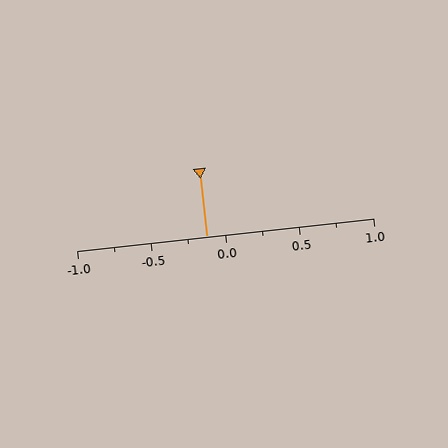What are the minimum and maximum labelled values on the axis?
The axis runs from -1.0 to 1.0.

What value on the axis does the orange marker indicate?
The marker indicates approximately -0.12.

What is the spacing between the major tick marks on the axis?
The major ticks are spaced 0.5 apart.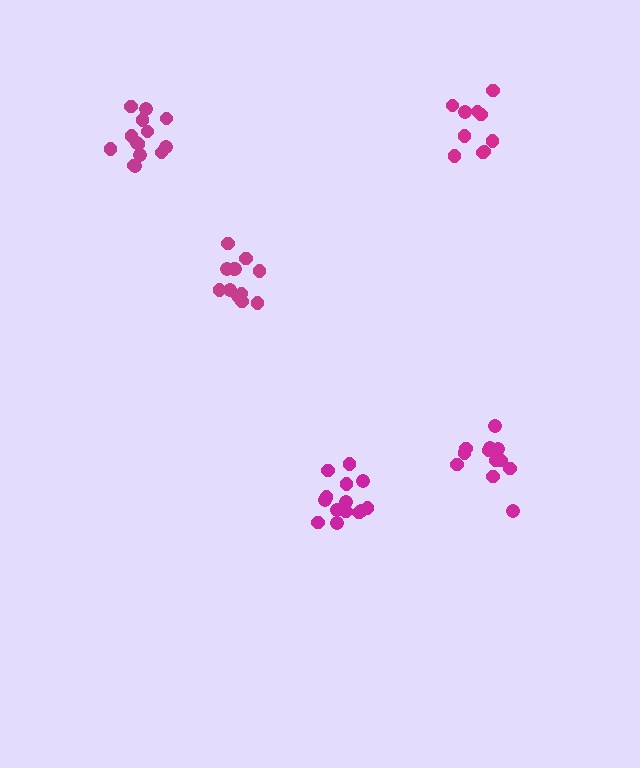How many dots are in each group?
Group 1: 10 dots, Group 2: 14 dots, Group 3: 12 dots, Group 4: 12 dots, Group 5: 14 dots (62 total).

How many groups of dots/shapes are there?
There are 5 groups.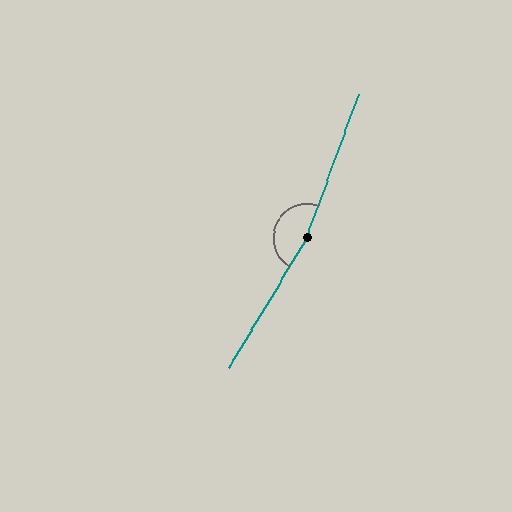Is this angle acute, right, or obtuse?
It is obtuse.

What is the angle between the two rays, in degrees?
Approximately 169 degrees.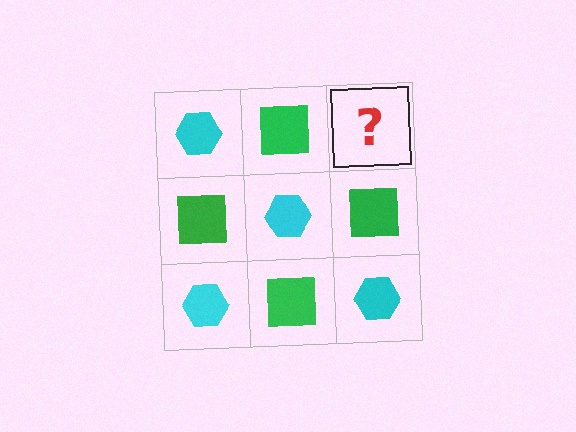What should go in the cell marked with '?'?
The missing cell should contain a cyan hexagon.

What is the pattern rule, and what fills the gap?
The rule is that it alternates cyan hexagon and green square in a checkerboard pattern. The gap should be filled with a cyan hexagon.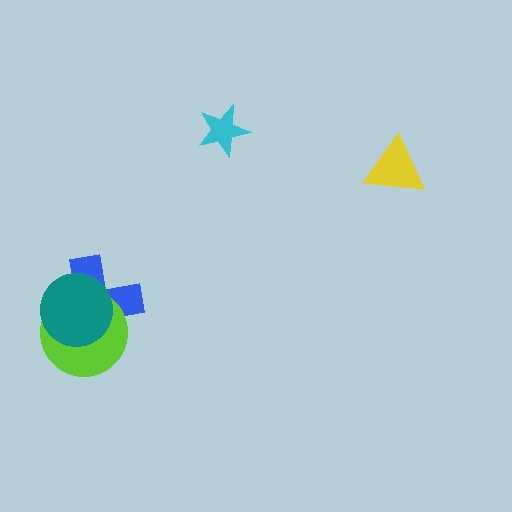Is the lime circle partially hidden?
Yes, it is partially covered by another shape.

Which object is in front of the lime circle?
The teal circle is in front of the lime circle.